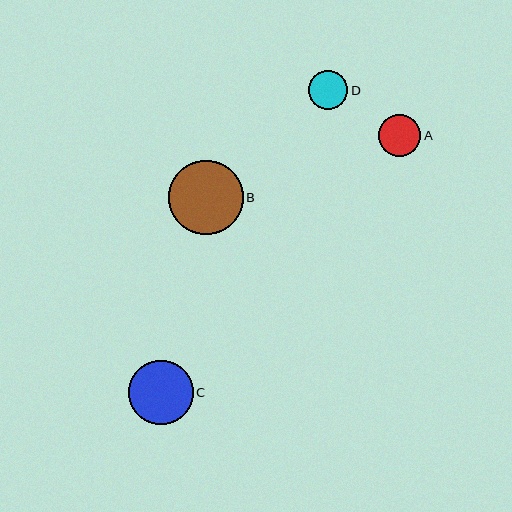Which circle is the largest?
Circle B is the largest with a size of approximately 74 pixels.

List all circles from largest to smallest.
From largest to smallest: B, C, A, D.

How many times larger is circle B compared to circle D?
Circle B is approximately 1.9 times the size of circle D.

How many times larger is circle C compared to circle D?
Circle C is approximately 1.7 times the size of circle D.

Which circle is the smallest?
Circle D is the smallest with a size of approximately 39 pixels.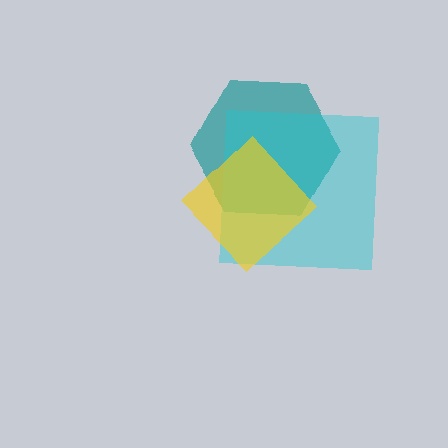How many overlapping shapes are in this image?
There are 3 overlapping shapes in the image.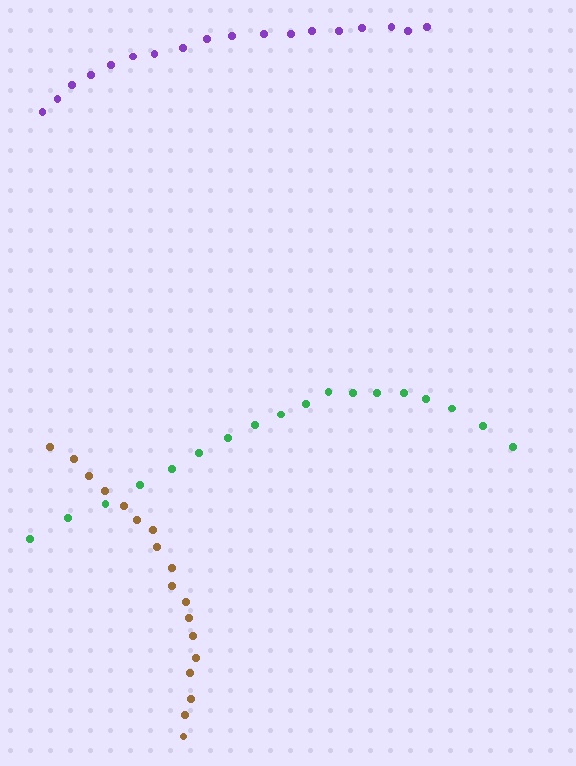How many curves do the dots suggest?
There are 3 distinct paths.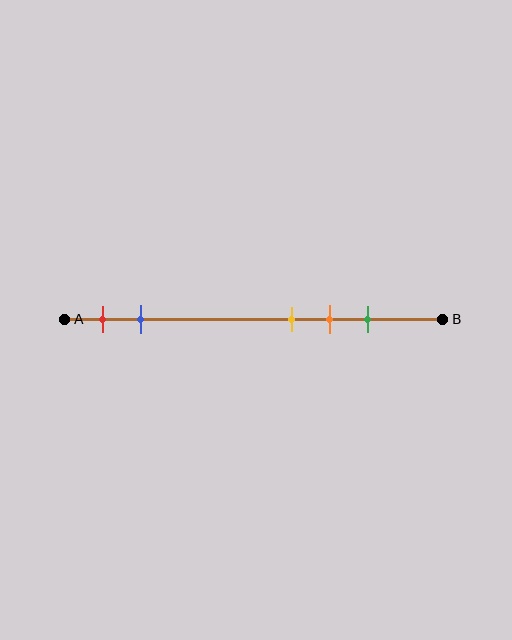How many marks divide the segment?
There are 5 marks dividing the segment.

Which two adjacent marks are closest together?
The yellow and orange marks are the closest adjacent pair.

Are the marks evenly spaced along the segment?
No, the marks are not evenly spaced.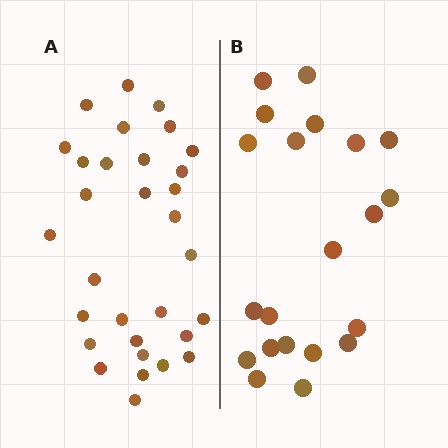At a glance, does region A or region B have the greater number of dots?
Region A (the left region) has more dots.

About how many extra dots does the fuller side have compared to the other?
Region A has roughly 10 or so more dots than region B.